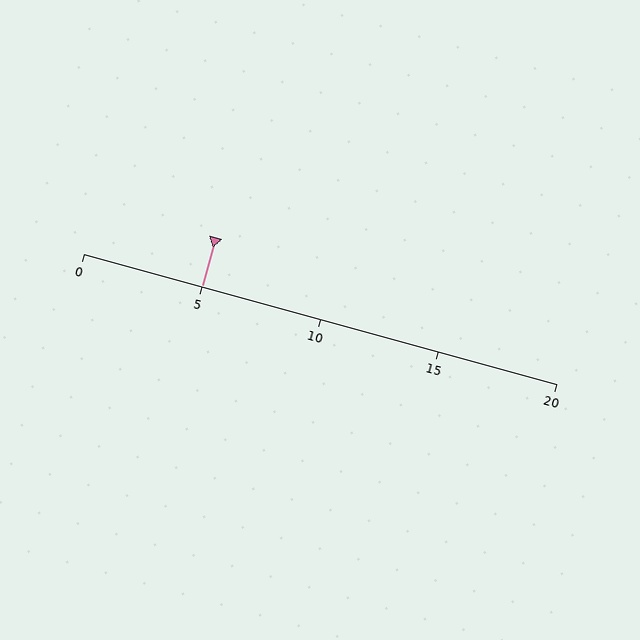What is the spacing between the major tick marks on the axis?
The major ticks are spaced 5 apart.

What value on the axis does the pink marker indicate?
The marker indicates approximately 5.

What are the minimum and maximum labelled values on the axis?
The axis runs from 0 to 20.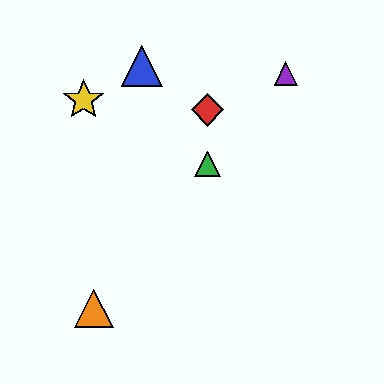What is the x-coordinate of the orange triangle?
The orange triangle is at x≈94.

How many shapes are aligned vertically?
2 shapes (the red diamond, the green triangle) are aligned vertically.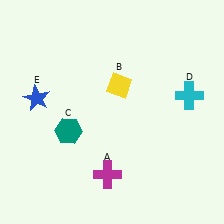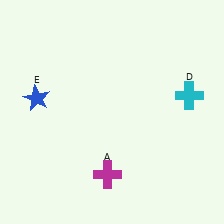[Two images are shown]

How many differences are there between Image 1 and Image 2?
There are 2 differences between the two images.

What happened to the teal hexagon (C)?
The teal hexagon (C) was removed in Image 2. It was in the bottom-left area of Image 1.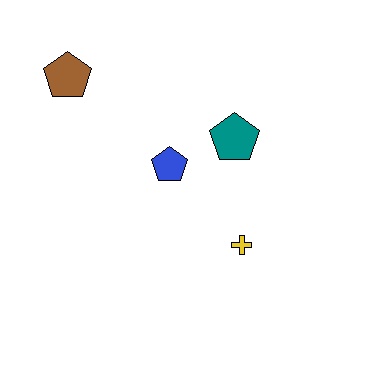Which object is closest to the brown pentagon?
The blue pentagon is closest to the brown pentagon.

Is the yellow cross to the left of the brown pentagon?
No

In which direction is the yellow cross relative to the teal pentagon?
The yellow cross is below the teal pentagon.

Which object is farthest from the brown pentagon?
The yellow cross is farthest from the brown pentagon.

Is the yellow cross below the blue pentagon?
Yes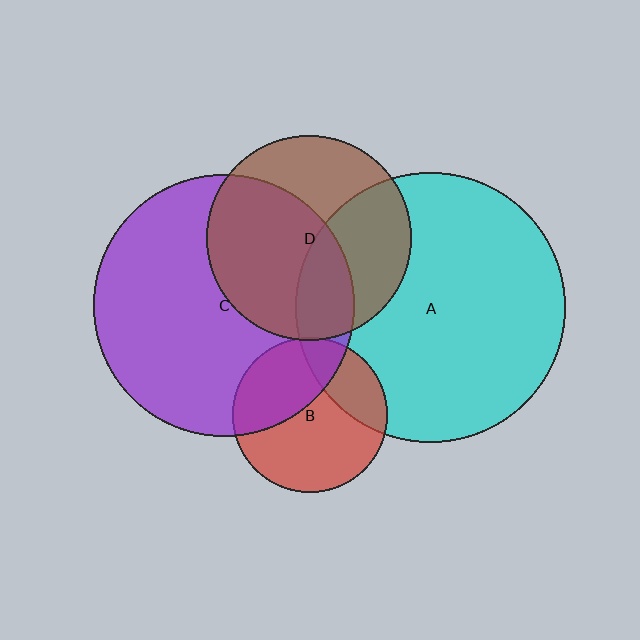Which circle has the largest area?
Circle A (cyan).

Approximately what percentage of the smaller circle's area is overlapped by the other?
Approximately 10%.